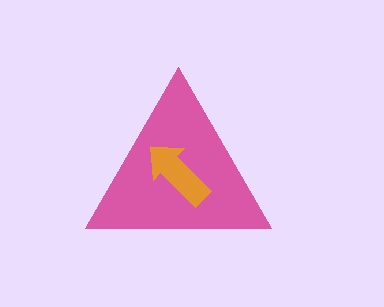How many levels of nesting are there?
2.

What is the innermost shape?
The orange arrow.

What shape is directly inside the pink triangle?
The orange arrow.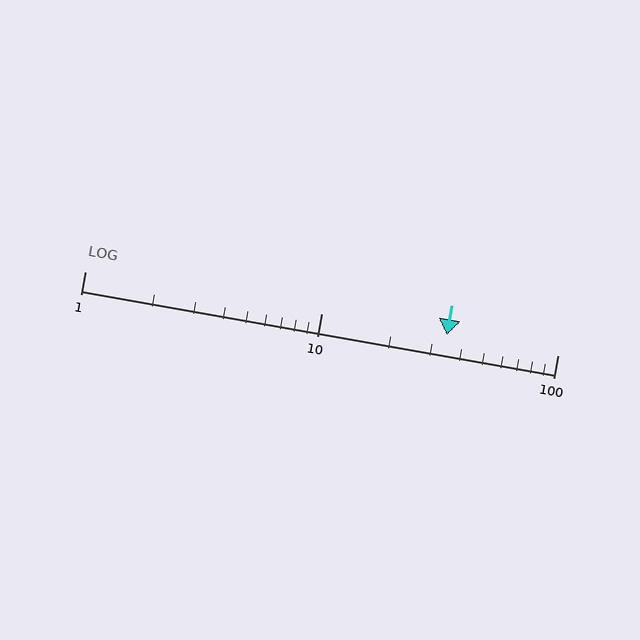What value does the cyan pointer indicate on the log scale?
The pointer indicates approximately 34.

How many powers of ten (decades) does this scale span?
The scale spans 2 decades, from 1 to 100.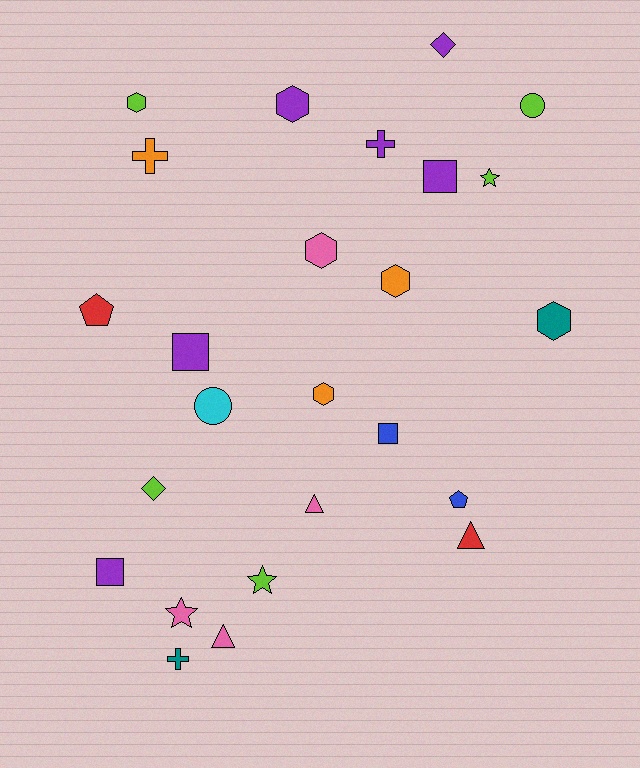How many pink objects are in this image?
There are 4 pink objects.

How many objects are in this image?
There are 25 objects.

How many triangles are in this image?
There are 3 triangles.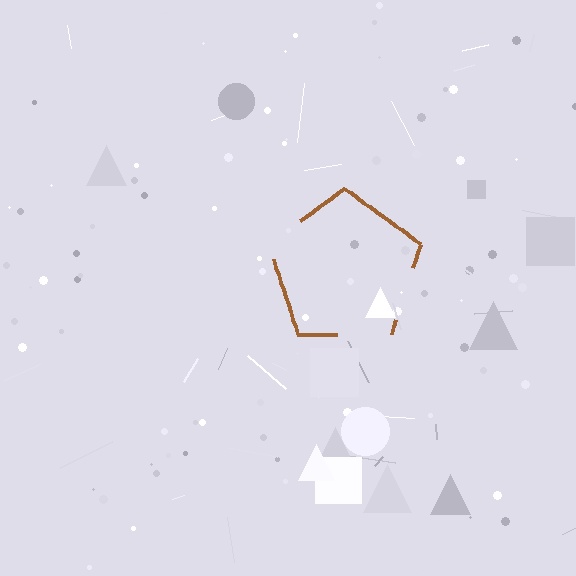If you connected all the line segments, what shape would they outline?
They would outline a pentagon.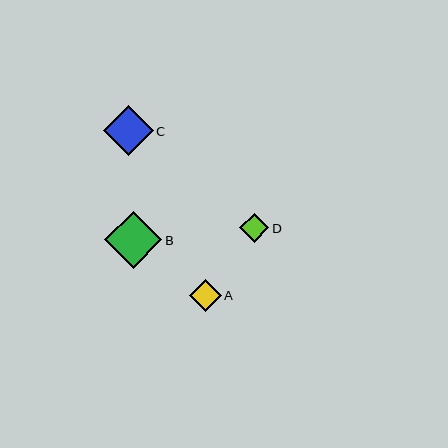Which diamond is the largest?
Diamond B is the largest with a size of approximately 57 pixels.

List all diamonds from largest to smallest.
From largest to smallest: B, C, A, D.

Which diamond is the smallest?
Diamond D is the smallest with a size of approximately 29 pixels.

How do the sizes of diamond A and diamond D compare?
Diamond A and diamond D are approximately the same size.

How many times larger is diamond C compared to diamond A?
Diamond C is approximately 1.6 times the size of diamond A.